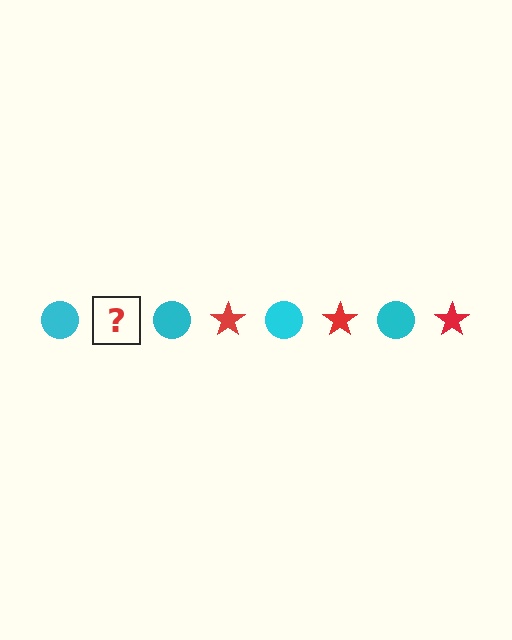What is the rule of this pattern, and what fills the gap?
The rule is that the pattern alternates between cyan circle and red star. The gap should be filled with a red star.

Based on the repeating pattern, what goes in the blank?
The blank should be a red star.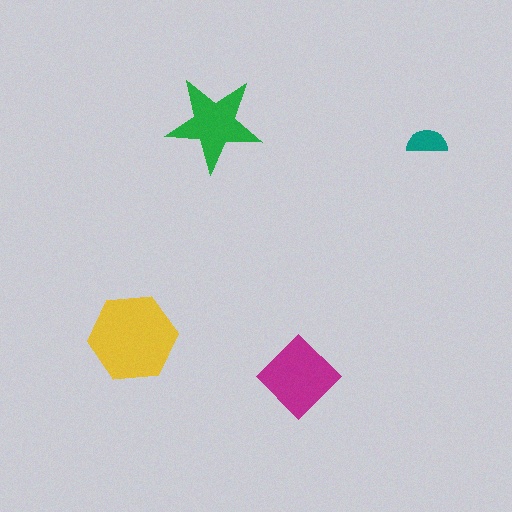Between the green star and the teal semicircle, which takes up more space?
The green star.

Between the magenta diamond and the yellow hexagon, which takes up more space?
The yellow hexagon.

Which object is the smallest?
The teal semicircle.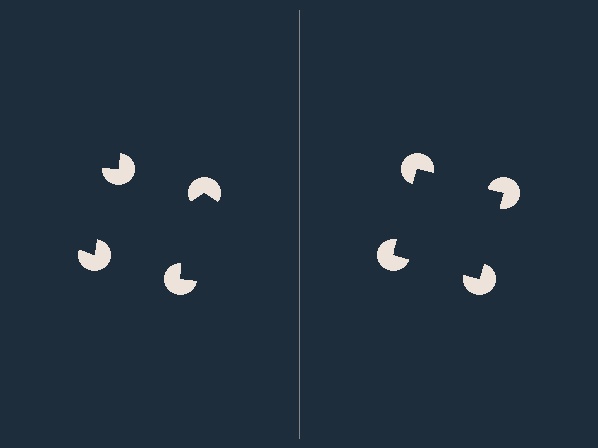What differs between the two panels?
The pac-man discs are positioned identically on both sides; only the wedge orientations differ. On the right they align to a square; on the left they are misaligned.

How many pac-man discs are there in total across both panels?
8 — 4 on each side.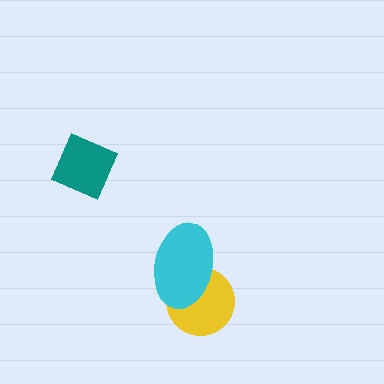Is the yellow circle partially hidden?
Yes, it is partially covered by another shape.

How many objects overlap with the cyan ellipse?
1 object overlaps with the cyan ellipse.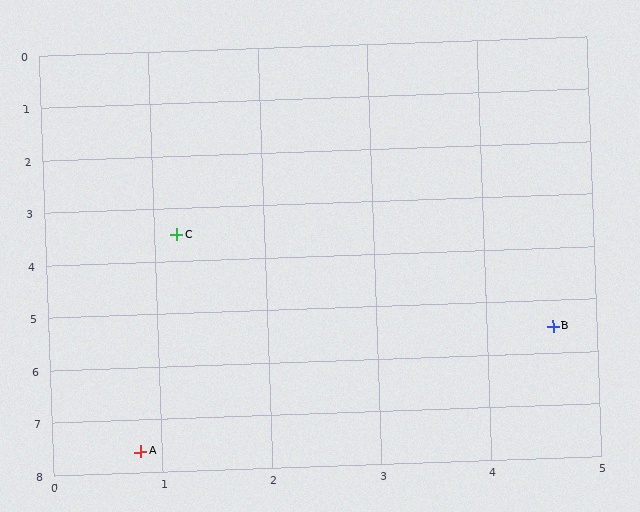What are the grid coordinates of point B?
Point B is at approximately (4.6, 5.5).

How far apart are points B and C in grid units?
Points B and C are about 3.9 grid units apart.